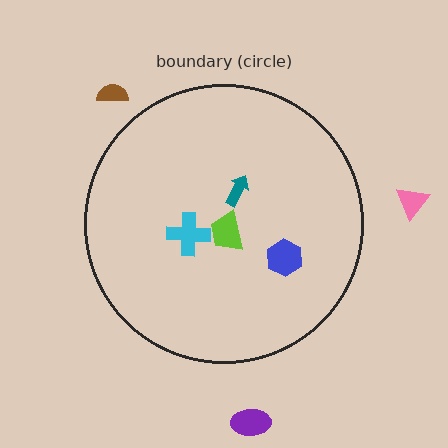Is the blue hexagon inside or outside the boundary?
Inside.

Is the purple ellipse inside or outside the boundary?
Outside.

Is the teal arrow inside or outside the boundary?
Inside.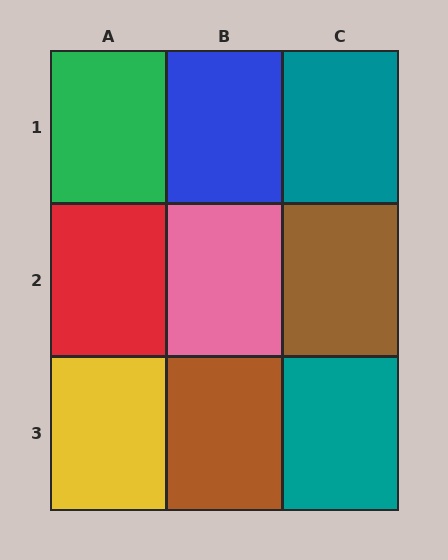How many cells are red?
1 cell is red.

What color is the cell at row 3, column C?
Teal.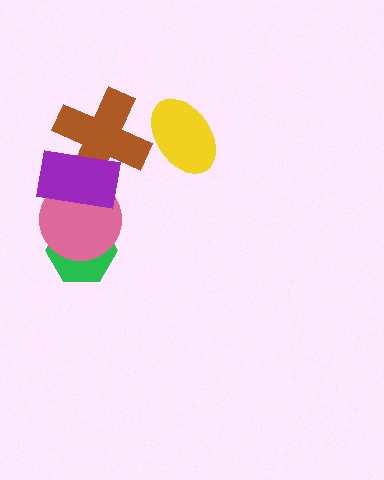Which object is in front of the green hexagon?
The pink circle is in front of the green hexagon.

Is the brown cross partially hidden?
Yes, it is partially covered by another shape.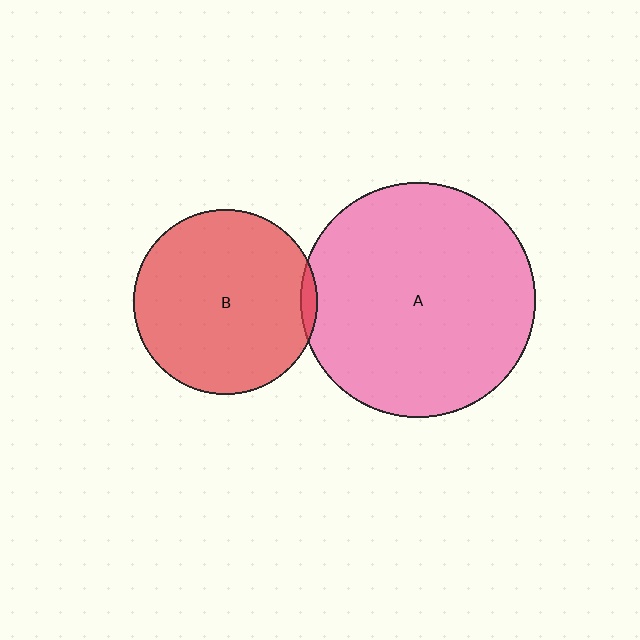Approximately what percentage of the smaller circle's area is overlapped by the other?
Approximately 5%.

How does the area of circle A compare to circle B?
Approximately 1.6 times.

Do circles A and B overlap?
Yes.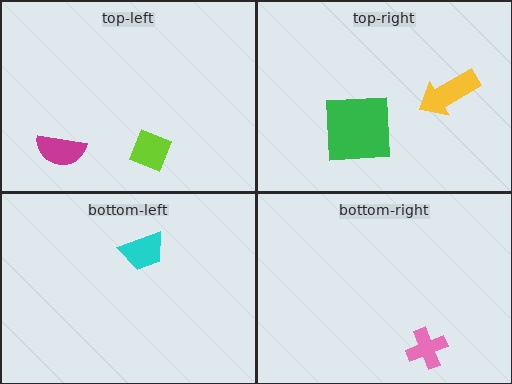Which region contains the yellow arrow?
The top-right region.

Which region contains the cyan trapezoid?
The bottom-left region.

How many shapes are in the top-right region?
2.